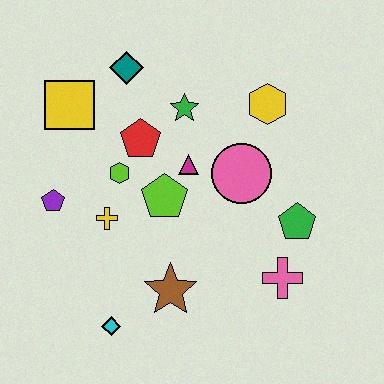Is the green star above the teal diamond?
No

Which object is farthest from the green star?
The cyan diamond is farthest from the green star.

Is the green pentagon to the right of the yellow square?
Yes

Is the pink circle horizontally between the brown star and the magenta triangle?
No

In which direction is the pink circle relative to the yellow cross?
The pink circle is to the right of the yellow cross.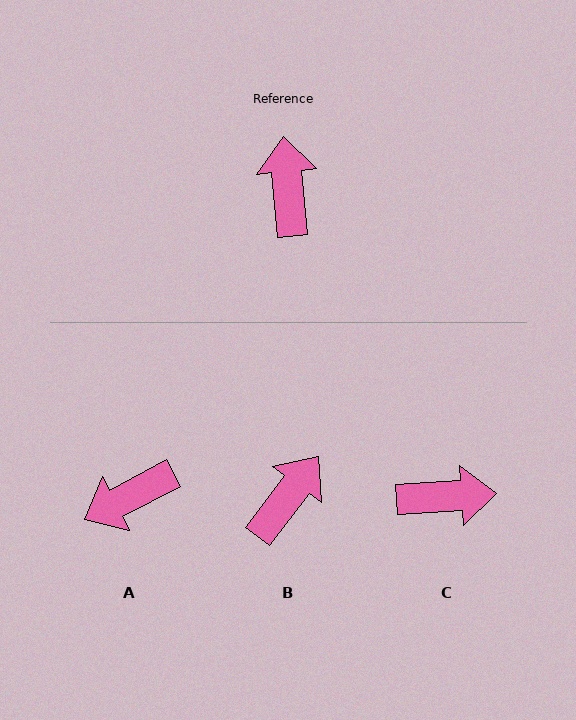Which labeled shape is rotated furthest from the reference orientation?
A, about 112 degrees away.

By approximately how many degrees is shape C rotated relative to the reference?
Approximately 91 degrees clockwise.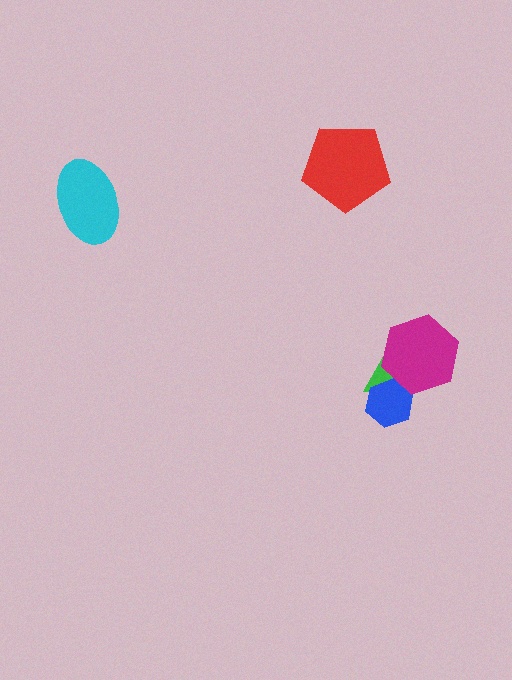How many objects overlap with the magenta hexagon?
2 objects overlap with the magenta hexagon.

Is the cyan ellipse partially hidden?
No, no other shape covers it.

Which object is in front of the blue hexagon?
The magenta hexagon is in front of the blue hexagon.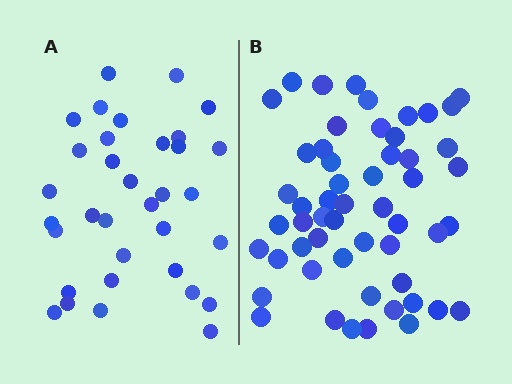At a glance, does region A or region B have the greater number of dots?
Region B (the right region) has more dots.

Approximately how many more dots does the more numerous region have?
Region B has approximately 20 more dots than region A.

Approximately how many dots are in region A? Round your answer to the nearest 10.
About 30 dots. (The exact count is 34, which rounds to 30.)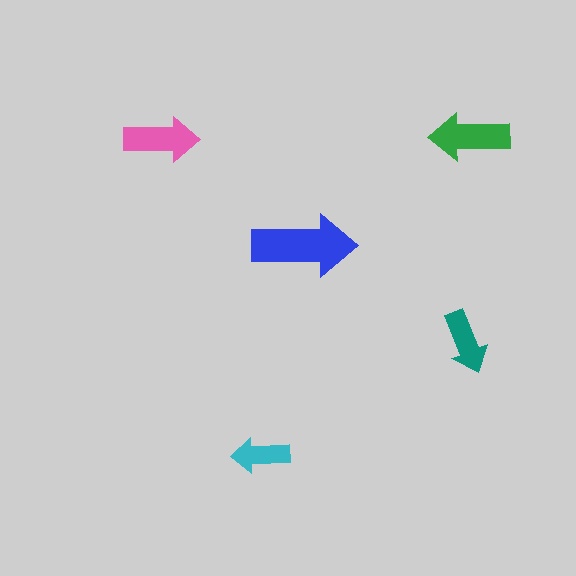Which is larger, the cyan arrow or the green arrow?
The green one.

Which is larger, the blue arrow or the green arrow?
The blue one.